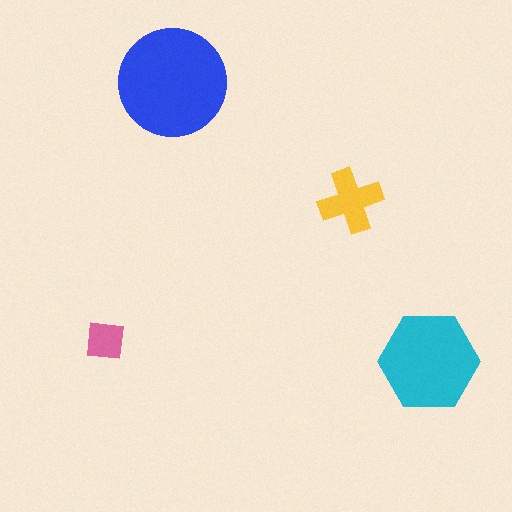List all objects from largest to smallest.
The blue circle, the cyan hexagon, the yellow cross, the pink square.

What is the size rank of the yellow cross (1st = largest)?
3rd.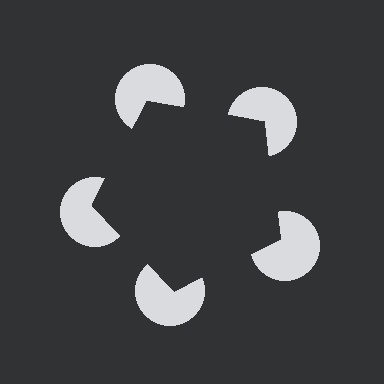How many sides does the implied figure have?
5 sides.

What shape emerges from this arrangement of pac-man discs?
An illusory pentagon — its edges are inferred from the aligned wedge cuts in the pac-man discs, not physically drawn.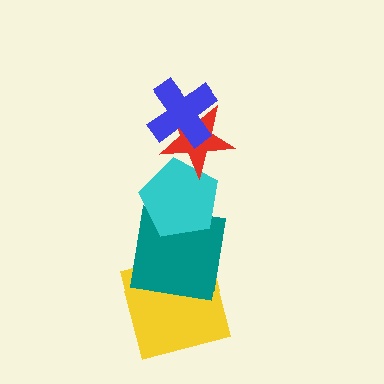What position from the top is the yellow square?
The yellow square is 5th from the top.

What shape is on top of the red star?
The blue cross is on top of the red star.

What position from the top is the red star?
The red star is 2nd from the top.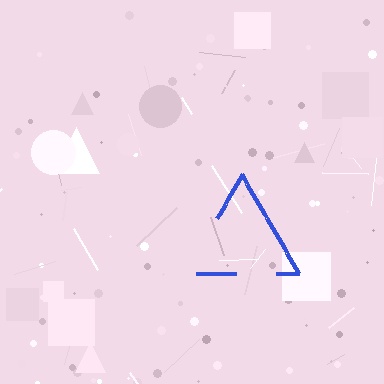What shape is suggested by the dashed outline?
The dashed outline suggests a triangle.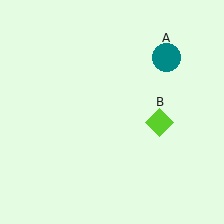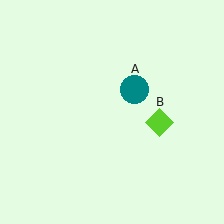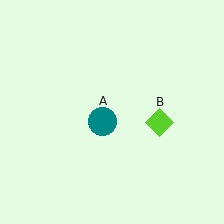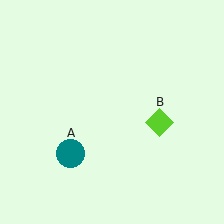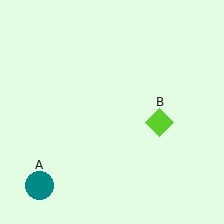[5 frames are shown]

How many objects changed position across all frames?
1 object changed position: teal circle (object A).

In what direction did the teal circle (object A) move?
The teal circle (object A) moved down and to the left.